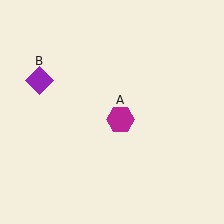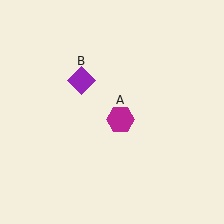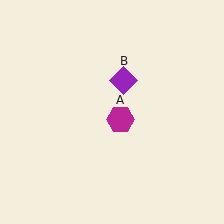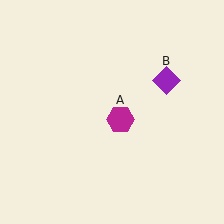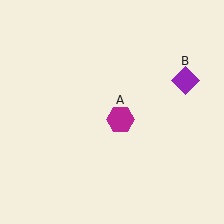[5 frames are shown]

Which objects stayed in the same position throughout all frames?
Magenta hexagon (object A) remained stationary.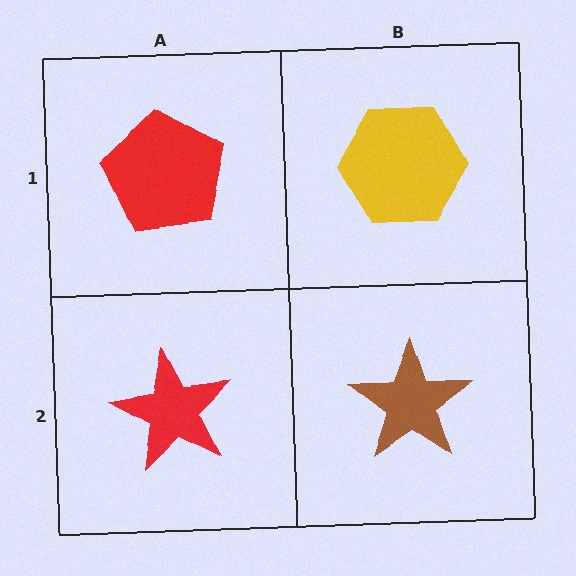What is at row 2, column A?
A red star.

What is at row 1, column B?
A yellow hexagon.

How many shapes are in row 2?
2 shapes.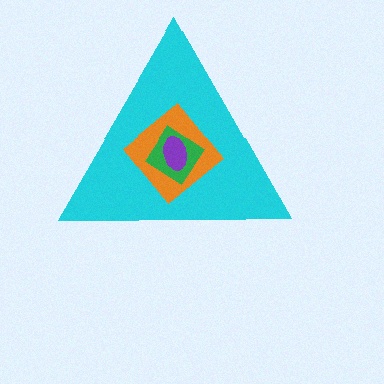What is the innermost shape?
The purple ellipse.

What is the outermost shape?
The cyan triangle.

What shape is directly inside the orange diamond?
The green diamond.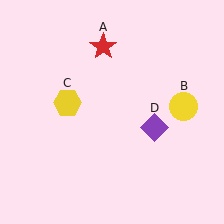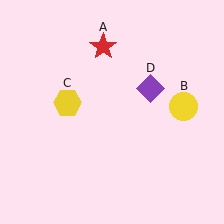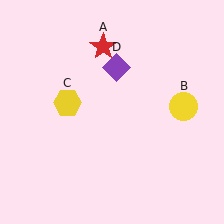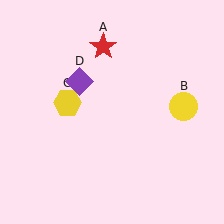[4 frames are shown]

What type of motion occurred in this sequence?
The purple diamond (object D) rotated counterclockwise around the center of the scene.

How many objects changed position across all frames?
1 object changed position: purple diamond (object D).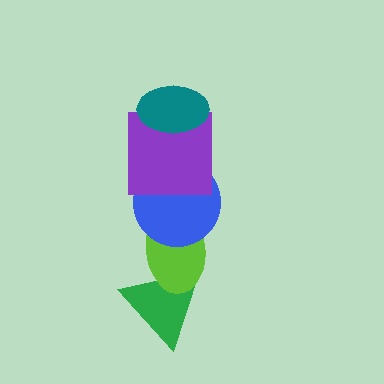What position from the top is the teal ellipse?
The teal ellipse is 1st from the top.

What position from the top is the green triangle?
The green triangle is 5th from the top.